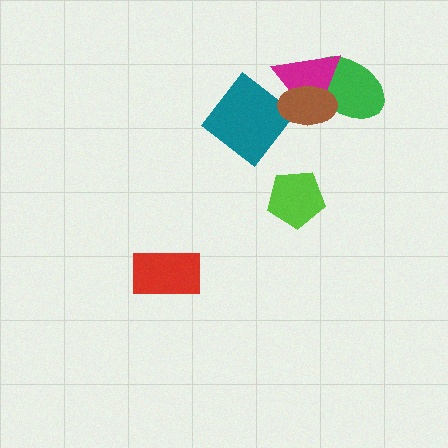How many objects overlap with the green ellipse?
2 objects overlap with the green ellipse.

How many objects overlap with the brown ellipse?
3 objects overlap with the brown ellipse.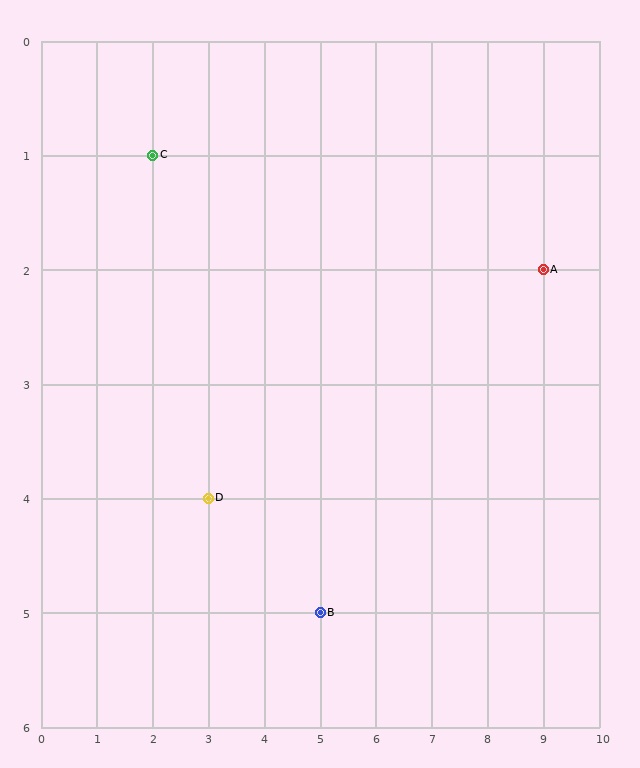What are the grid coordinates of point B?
Point B is at grid coordinates (5, 5).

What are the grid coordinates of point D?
Point D is at grid coordinates (3, 4).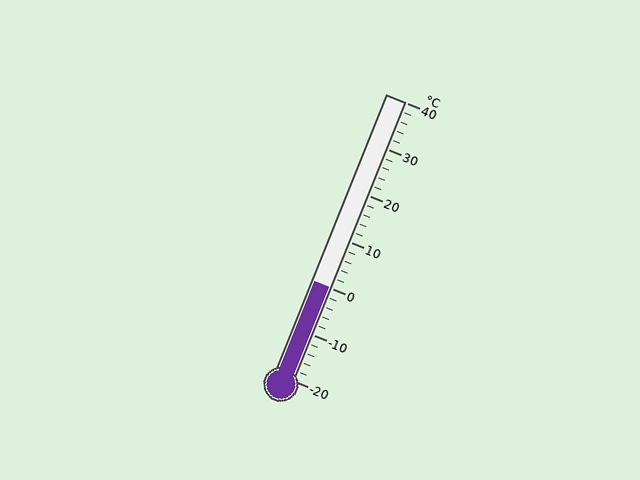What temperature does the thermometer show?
The thermometer shows approximately 0°C.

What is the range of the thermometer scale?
The thermometer scale ranges from -20°C to 40°C.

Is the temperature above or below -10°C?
The temperature is above -10°C.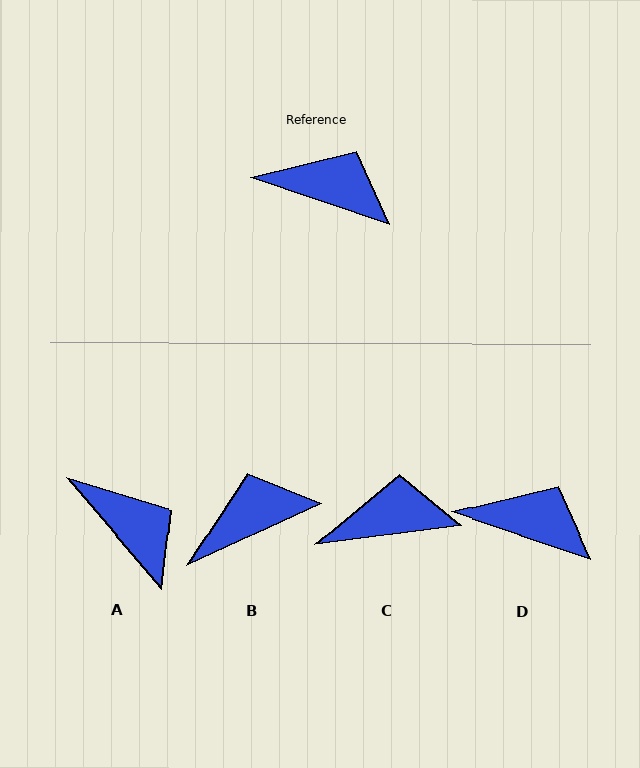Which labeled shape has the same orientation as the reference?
D.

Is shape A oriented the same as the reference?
No, it is off by about 31 degrees.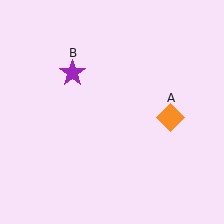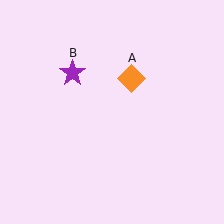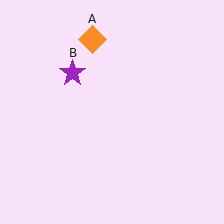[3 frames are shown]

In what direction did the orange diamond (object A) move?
The orange diamond (object A) moved up and to the left.